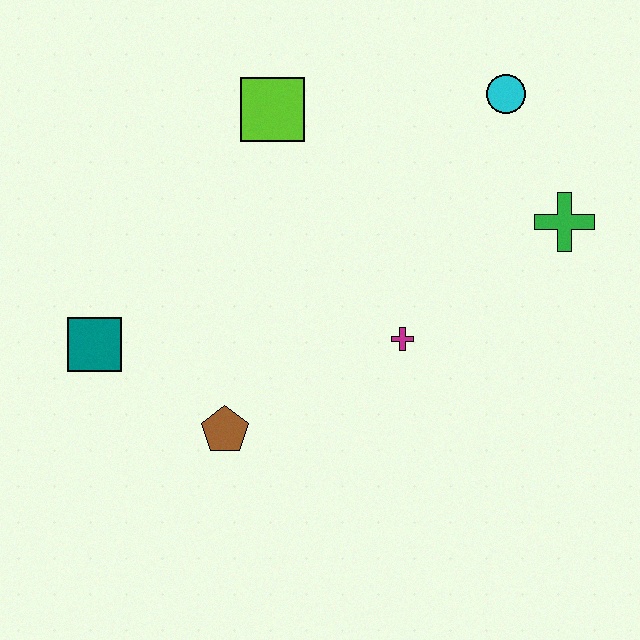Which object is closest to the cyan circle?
The green cross is closest to the cyan circle.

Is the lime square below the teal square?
No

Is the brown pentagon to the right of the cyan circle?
No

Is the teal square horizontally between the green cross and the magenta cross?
No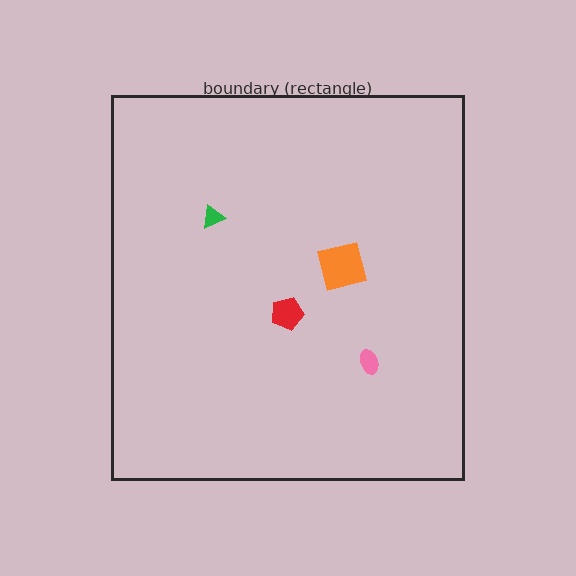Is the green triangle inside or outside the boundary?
Inside.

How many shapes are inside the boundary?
4 inside, 0 outside.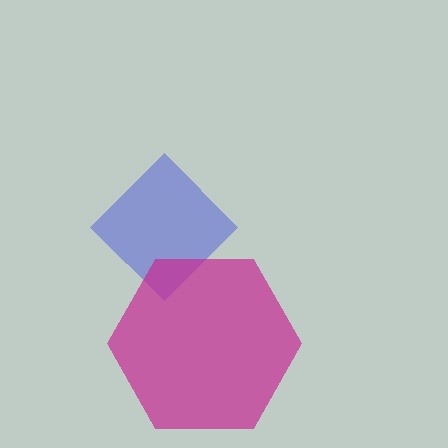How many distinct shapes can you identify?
There are 2 distinct shapes: a blue diamond, a magenta hexagon.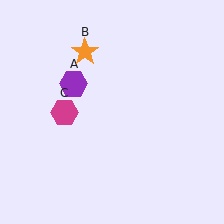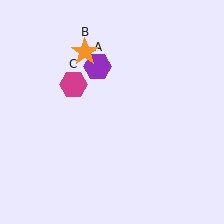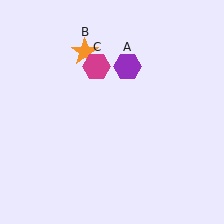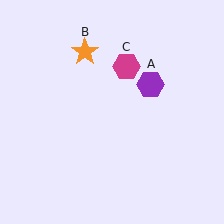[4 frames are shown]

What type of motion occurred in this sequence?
The purple hexagon (object A), magenta hexagon (object C) rotated clockwise around the center of the scene.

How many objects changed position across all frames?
2 objects changed position: purple hexagon (object A), magenta hexagon (object C).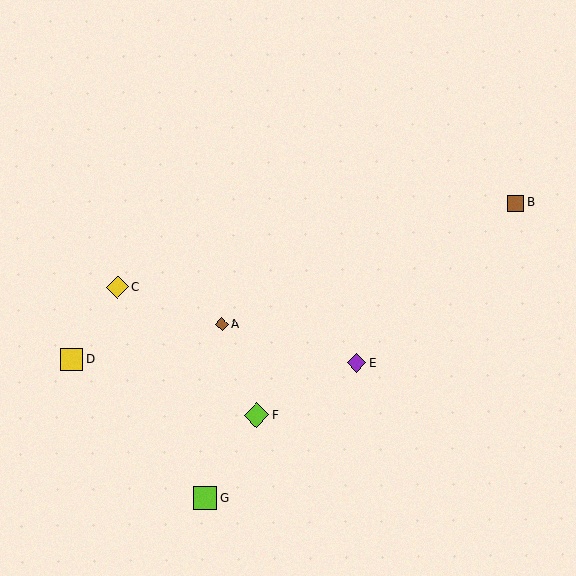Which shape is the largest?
The lime diamond (labeled F) is the largest.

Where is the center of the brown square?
The center of the brown square is at (516, 203).